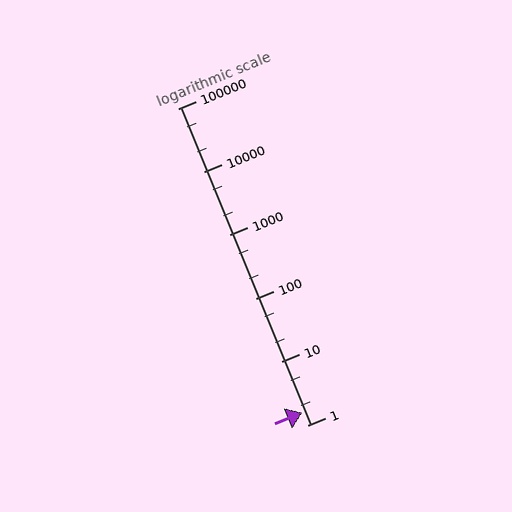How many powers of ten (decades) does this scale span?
The scale spans 5 decades, from 1 to 100000.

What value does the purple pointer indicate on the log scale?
The pointer indicates approximately 1.6.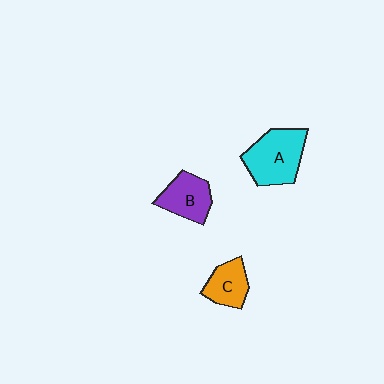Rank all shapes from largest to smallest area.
From largest to smallest: A (cyan), B (purple), C (orange).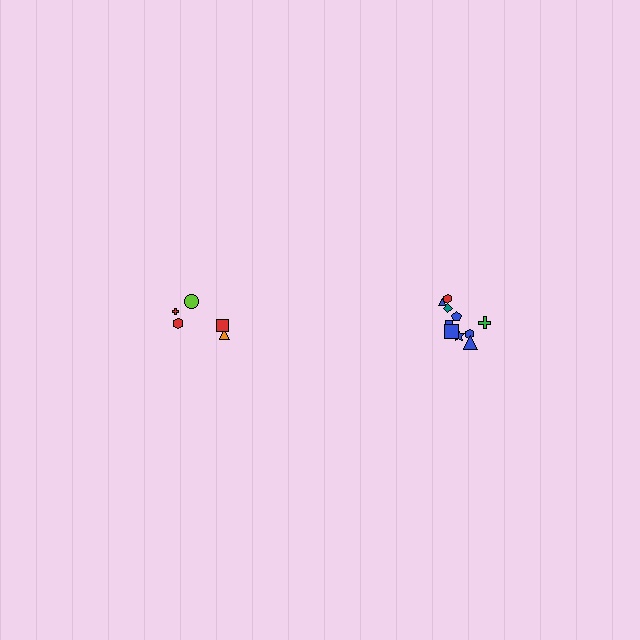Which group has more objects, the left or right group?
The right group.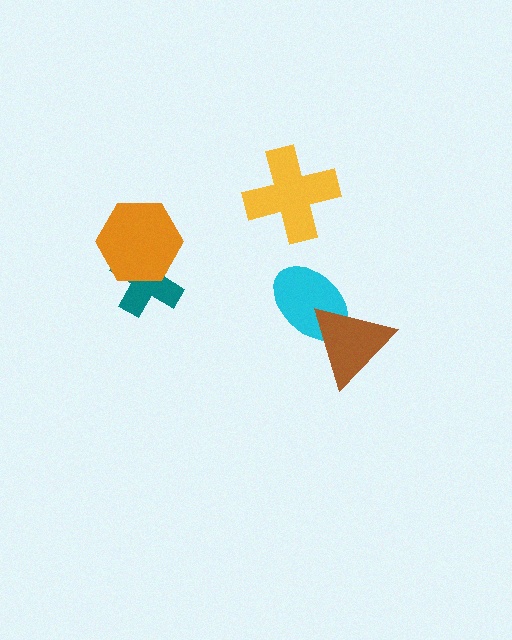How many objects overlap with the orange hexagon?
1 object overlaps with the orange hexagon.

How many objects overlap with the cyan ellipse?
1 object overlaps with the cyan ellipse.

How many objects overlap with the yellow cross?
0 objects overlap with the yellow cross.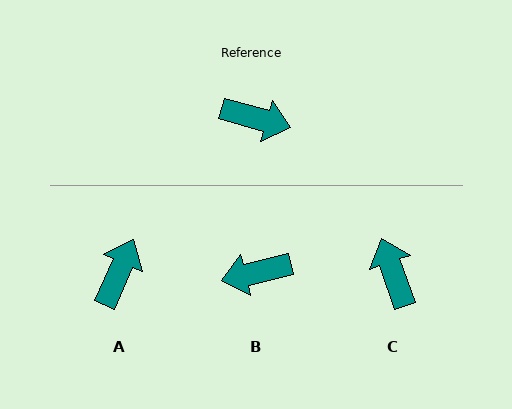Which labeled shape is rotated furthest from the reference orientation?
B, about 151 degrees away.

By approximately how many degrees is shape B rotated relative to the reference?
Approximately 151 degrees clockwise.